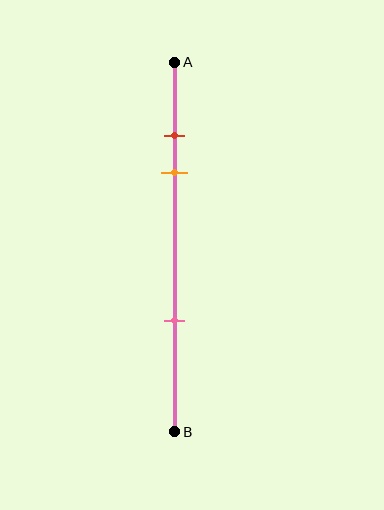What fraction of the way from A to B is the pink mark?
The pink mark is approximately 70% (0.7) of the way from A to B.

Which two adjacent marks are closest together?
The red and orange marks are the closest adjacent pair.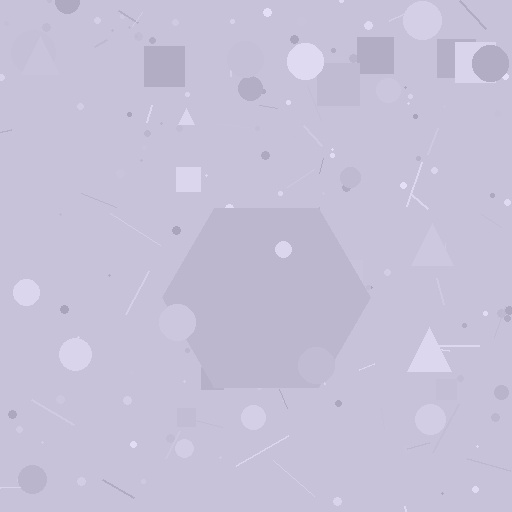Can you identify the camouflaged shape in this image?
The camouflaged shape is a hexagon.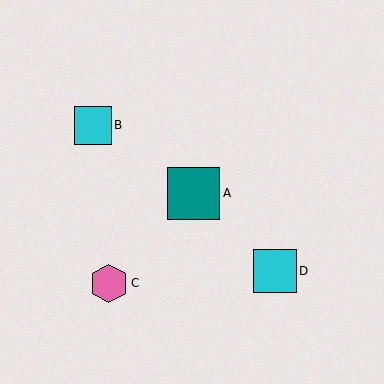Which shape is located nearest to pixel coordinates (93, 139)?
The cyan square (labeled B) at (93, 125) is nearest to that location.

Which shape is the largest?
The teal square (labeled A) is the largest.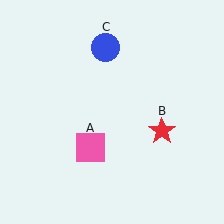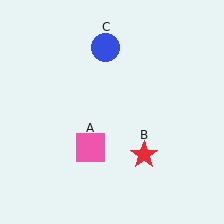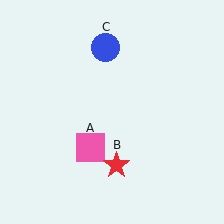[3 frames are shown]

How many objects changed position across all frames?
1 object changed position: red star (object B).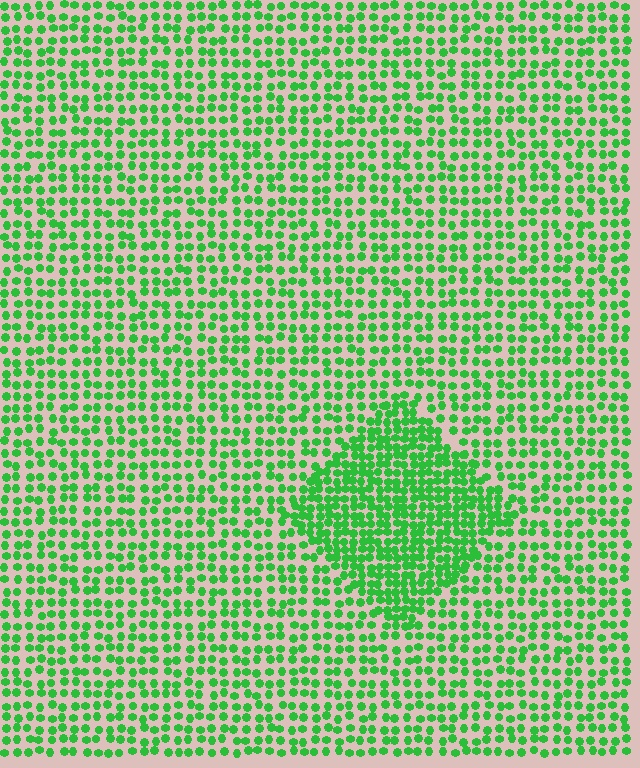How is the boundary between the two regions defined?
The boundary is defined by a change in element density (approximately 1.8x ratio). All elements are the same color, size, and shape.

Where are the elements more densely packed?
The elements are more densely packed inside the diamond boundary.